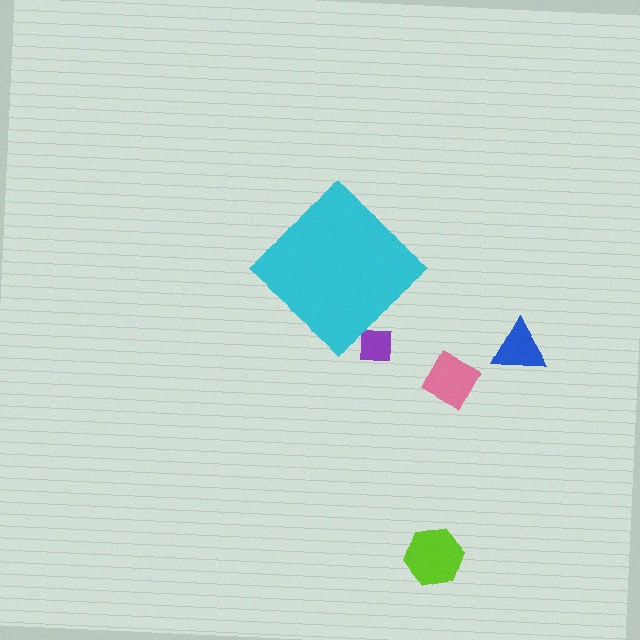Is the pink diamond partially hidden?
No, the pink diamond is fully visible.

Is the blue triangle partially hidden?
No, the blue triangle is fully visible.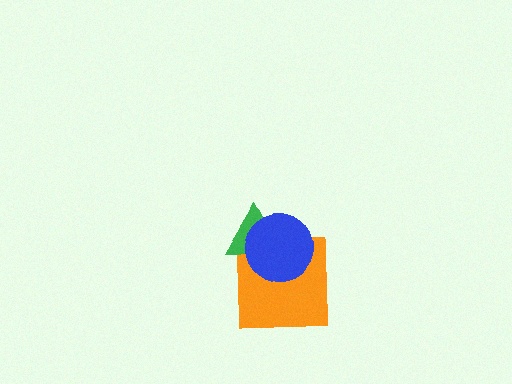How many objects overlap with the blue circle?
2 objects overlap with the blue circle.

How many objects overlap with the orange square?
2 objects overlap with the orange square.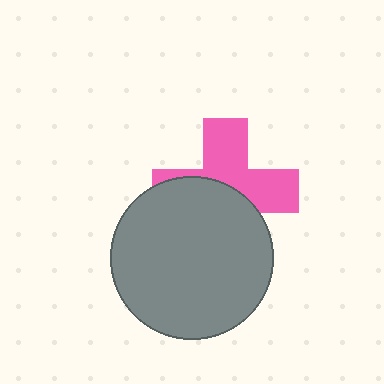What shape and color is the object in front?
The object in front is a gray circle.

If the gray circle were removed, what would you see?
You would see the complete pink cross.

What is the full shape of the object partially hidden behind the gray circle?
The partially hidden object is a pink cross.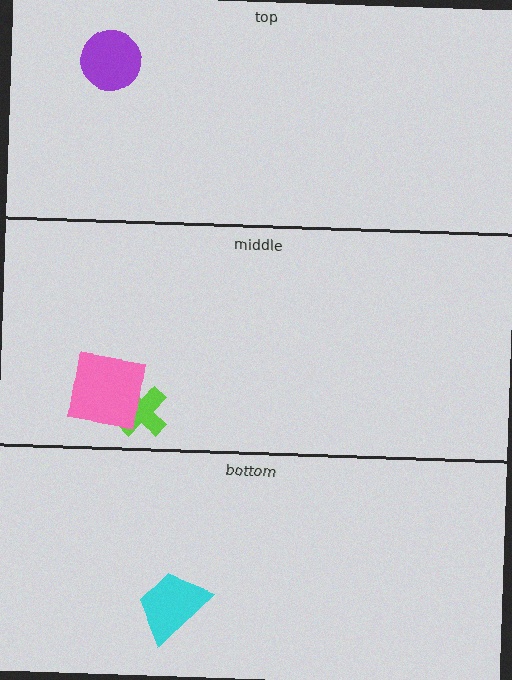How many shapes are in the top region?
1.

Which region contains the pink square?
The middle region.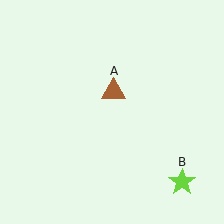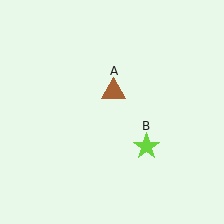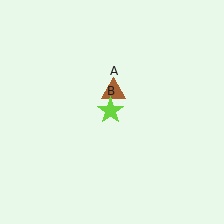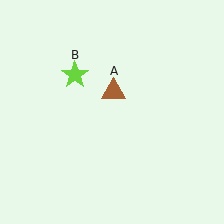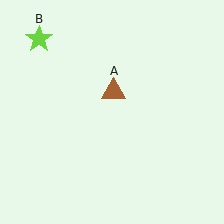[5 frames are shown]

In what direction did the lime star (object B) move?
The lime star (object B) moved up and to the left.